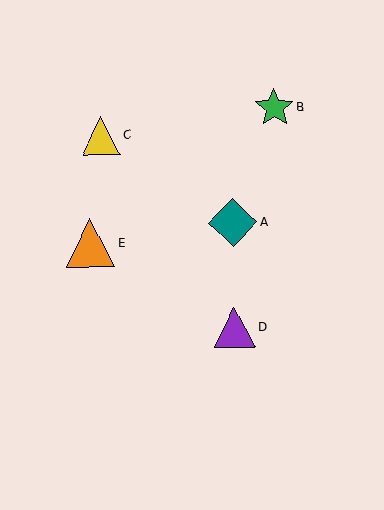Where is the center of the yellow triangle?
The center of the yellow triangle is at (101, 135).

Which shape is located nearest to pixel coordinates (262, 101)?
The green star (labeled B) at (274, 108) is nearest to that location.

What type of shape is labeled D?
Shape D is a purple triangle.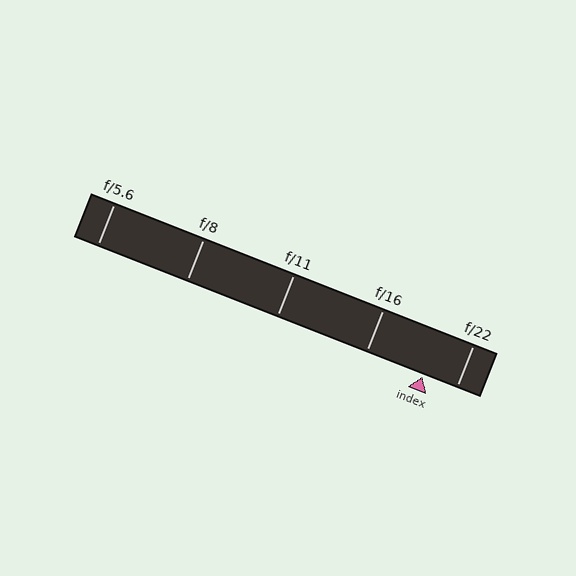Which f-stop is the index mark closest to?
The index mark is closest to f/22.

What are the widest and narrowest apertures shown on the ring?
The widest aperture shown is f/5.6 and the narrowest is f/22.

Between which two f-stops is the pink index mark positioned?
The index mark is between f/16 and f/22.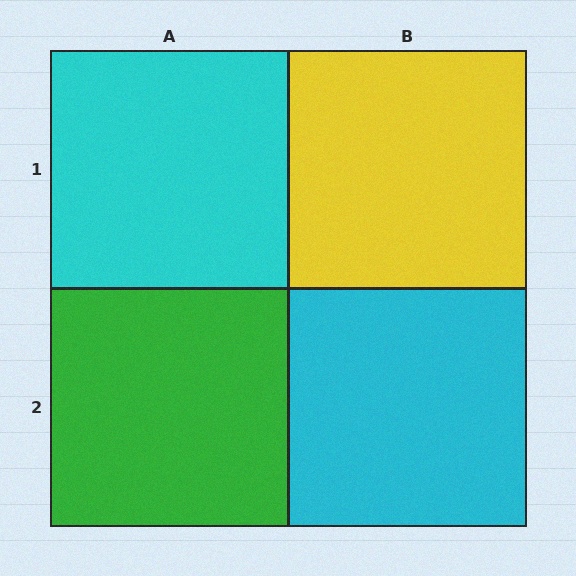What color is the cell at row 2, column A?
Green.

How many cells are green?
1 cell is green.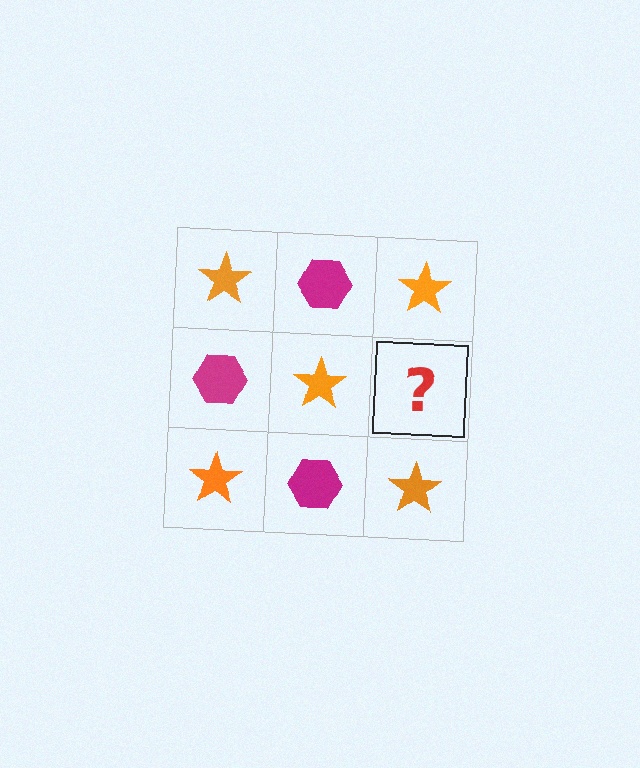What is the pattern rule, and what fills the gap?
The rule is that it alternates orange star and magenta hexagon in a checkerboard pattern. The gap should be filled with a magenta hexagon.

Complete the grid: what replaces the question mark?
The question mark should be replaced with a magenta hexagon.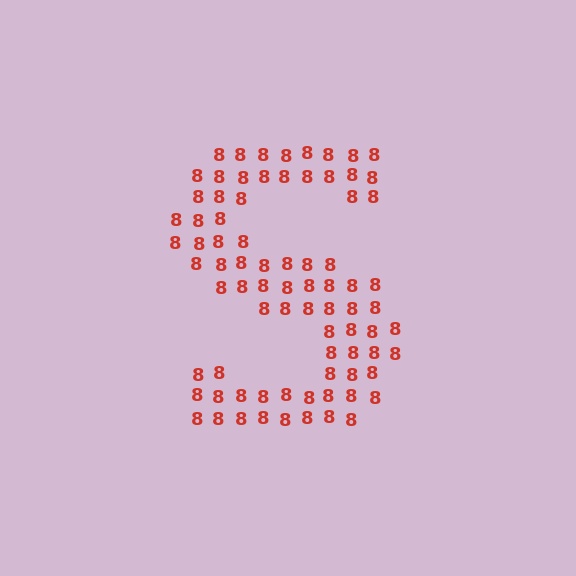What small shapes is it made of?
It is made of small digit 8's.